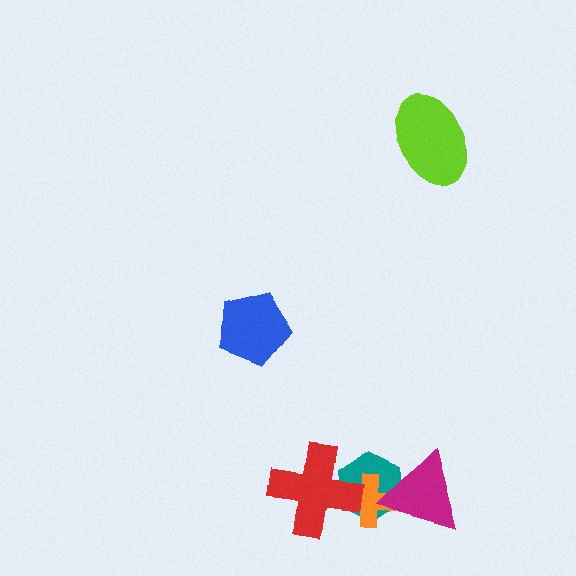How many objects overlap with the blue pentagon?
0 objects overlap with the blue pentagon.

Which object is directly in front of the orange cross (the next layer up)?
The magenta triangle is directly in front of the orange cross.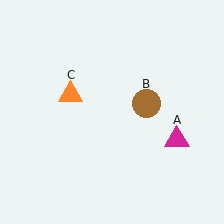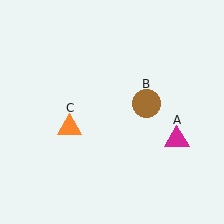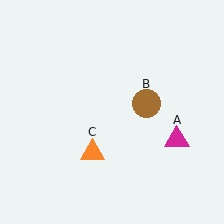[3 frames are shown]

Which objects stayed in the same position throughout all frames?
Magenta triangle (object A) and brown circle (object B) remained stationary.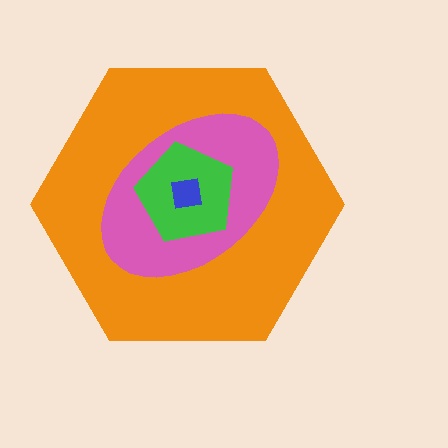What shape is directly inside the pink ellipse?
The green pentagon.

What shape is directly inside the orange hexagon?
The pink ellipse.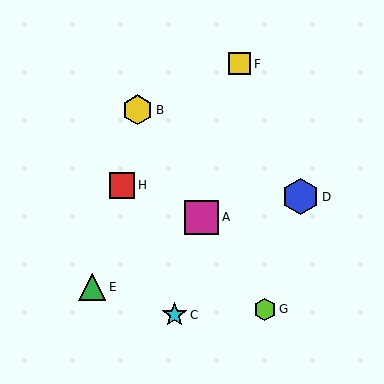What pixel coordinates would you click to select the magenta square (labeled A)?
Click at (202, 217) to select the magenta square A.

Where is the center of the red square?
The center of the red square is at (122, 185).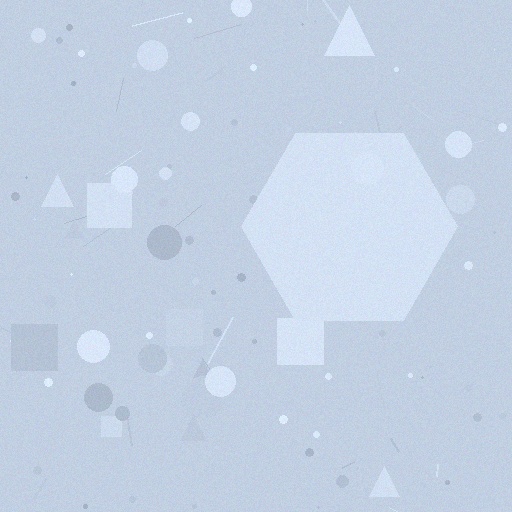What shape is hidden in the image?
A hexagon is hidden in the image.